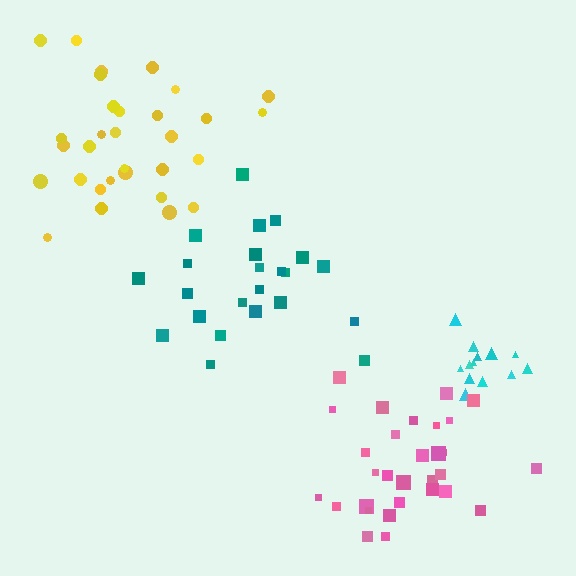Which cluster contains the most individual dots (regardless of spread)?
Yellow (31).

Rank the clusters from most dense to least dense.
cyan, pink, yellow, teal.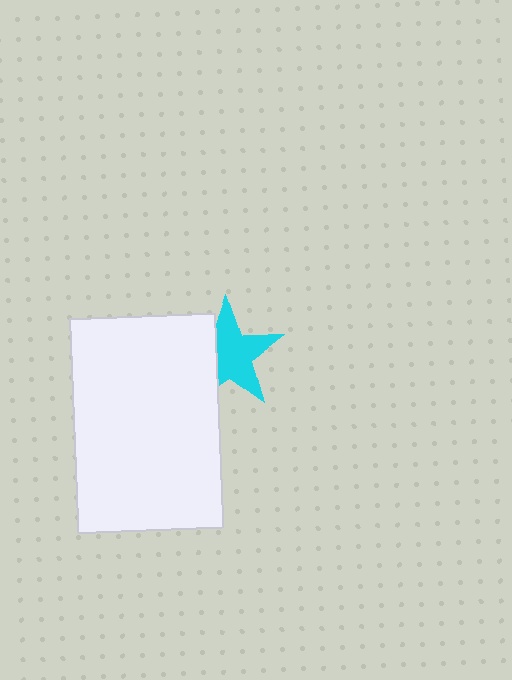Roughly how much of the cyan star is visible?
Most of it is visible (roughly 67%).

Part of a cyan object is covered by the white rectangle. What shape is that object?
It is a star.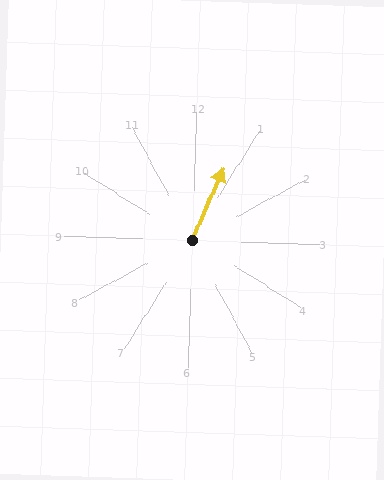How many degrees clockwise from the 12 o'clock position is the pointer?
Approximately 22 degrees.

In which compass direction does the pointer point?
North.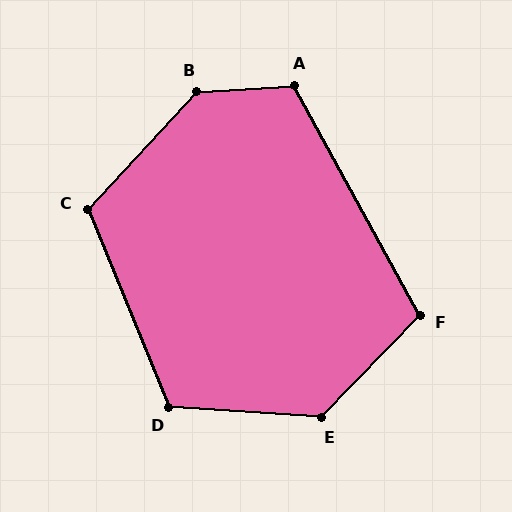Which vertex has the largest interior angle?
B, at approximately 136 degrees.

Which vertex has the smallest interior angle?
F, at approximately 107 degrees.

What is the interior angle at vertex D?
Approximately 116 degrees (obtuse).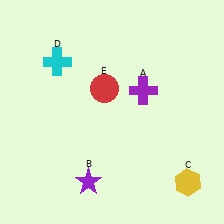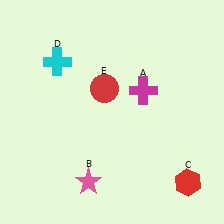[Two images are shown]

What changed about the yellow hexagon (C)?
In Image 1, C is yellow. In Image 2, it changed to red.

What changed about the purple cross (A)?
In Image 1, A is purple. In Image 2, it changed to magenta.